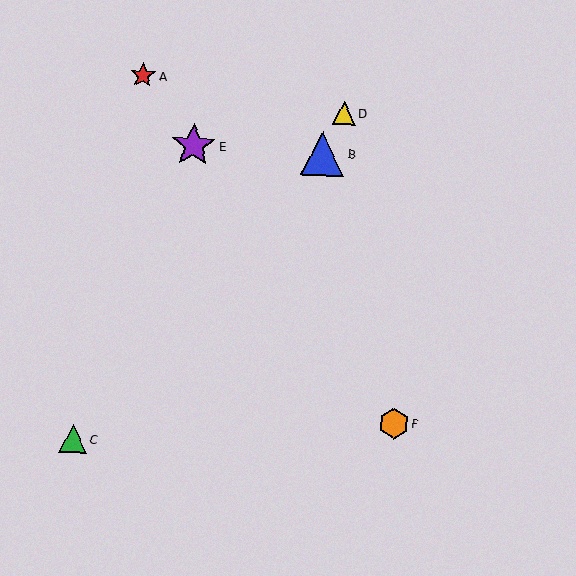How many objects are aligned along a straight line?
3 objects (A, E, F) are aligned along a straight line.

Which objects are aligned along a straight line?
Objects A, E, F are aligned along a straight line.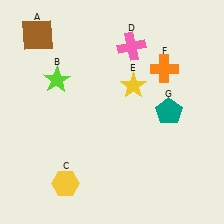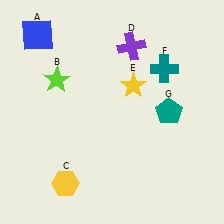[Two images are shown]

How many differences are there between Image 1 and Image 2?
There are 3 differences between the two images.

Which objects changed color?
A changed from brown to blue. D changed from pink to purple. F changed from orange to teal.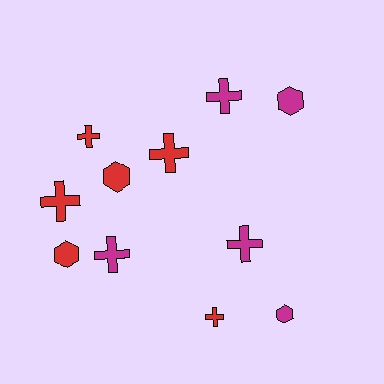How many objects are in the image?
There are 11 objects.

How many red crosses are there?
There are 4 red crosses.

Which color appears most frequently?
Red, with 6 objects.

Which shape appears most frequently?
Cross, with 7 objects.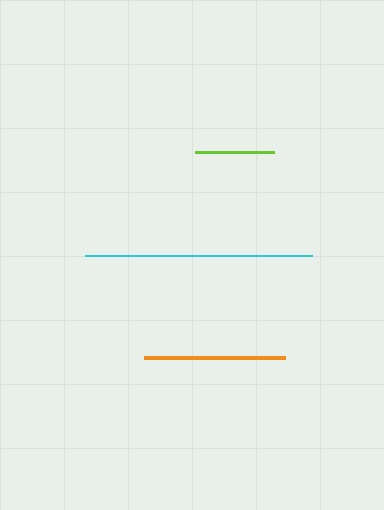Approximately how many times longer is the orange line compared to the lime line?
The orange line is approximately 1.8 times the length of the lime line.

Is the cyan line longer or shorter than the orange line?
The cyan line is longer than the orange line.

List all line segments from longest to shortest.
From longest to shortest: cyan, orange, lime.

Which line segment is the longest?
The cyan line is the longest at approximately 227 pixels.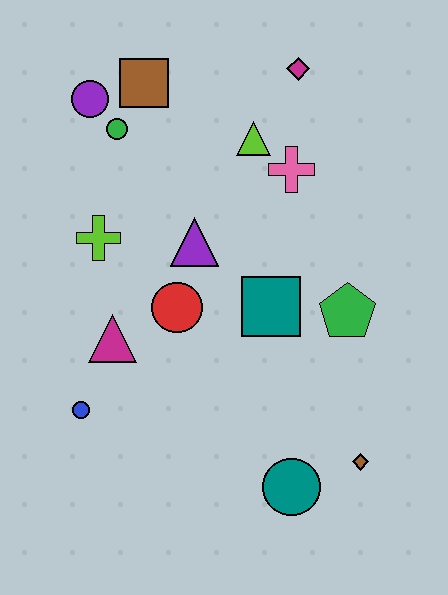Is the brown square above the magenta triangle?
Yes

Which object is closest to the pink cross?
The lime triangle is closest to the pink cross.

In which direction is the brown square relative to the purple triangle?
The brown square is above the purple triangle.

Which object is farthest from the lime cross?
The brown diamond is farthest from the lime cross.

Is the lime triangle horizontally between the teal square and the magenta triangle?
Yes